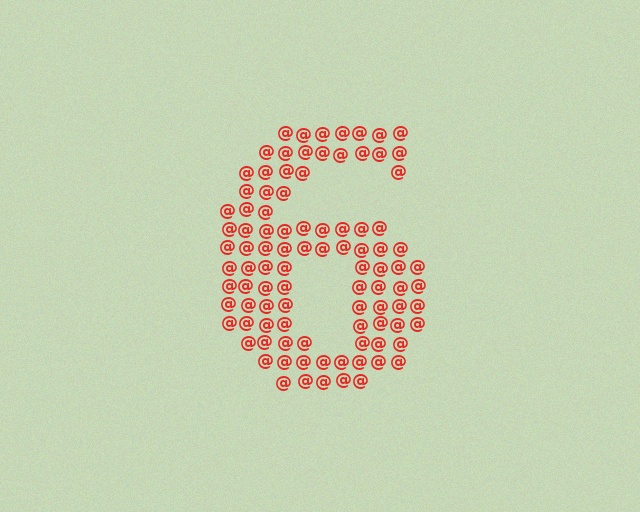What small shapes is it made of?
It is made of small at signs.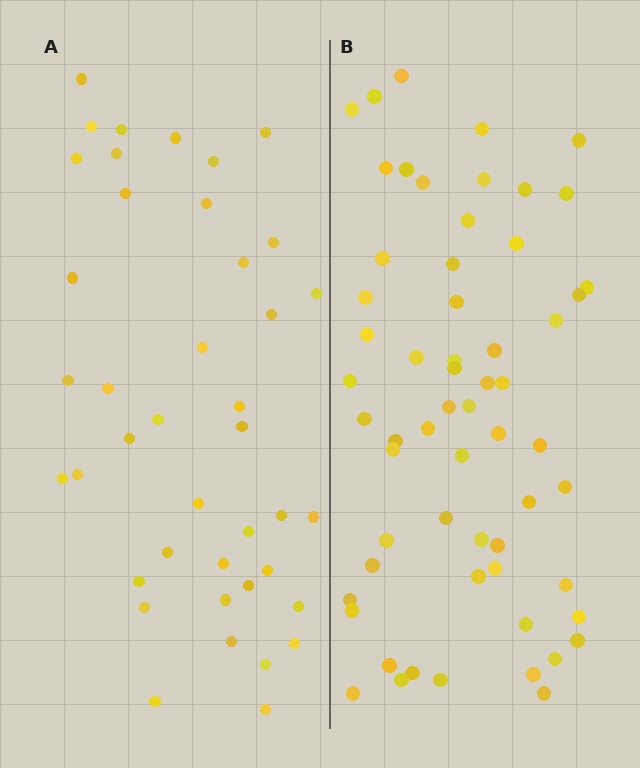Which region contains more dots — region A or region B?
Region B (the right region) has more dots.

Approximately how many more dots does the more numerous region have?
Region B has approximately 20 more dots than region A.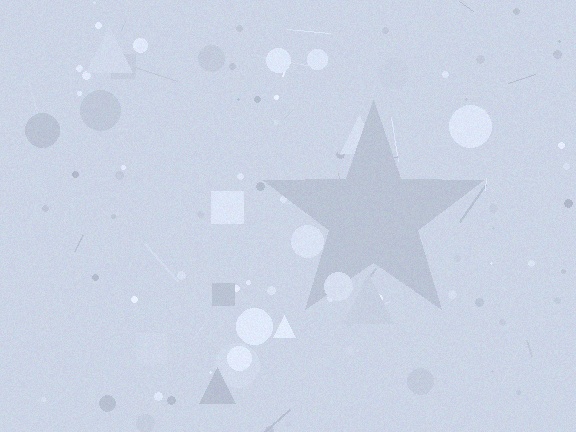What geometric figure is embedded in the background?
A star is embedded in the background.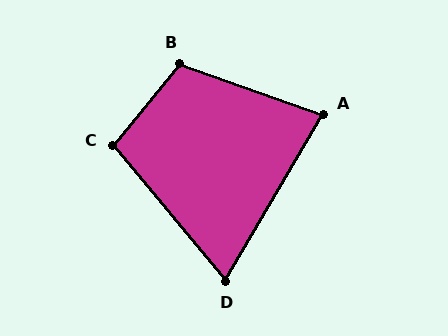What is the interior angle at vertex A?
Approximately 79 degrees (acute).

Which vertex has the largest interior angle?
B, at approximately 110 degrees.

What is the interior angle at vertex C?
Approximately 101 degrees (obtuse).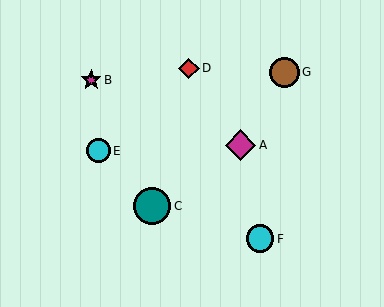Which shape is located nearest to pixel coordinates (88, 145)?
The cyan circle (labeled E) at (98, 151) is nearest to that location.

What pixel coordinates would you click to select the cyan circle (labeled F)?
Click at (260, 239) to select the cyan circle F.